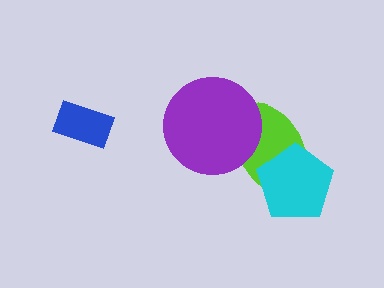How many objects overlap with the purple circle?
1 object overlaps with the purple circle.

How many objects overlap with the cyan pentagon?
1 object overlaps with the cyan pentagon.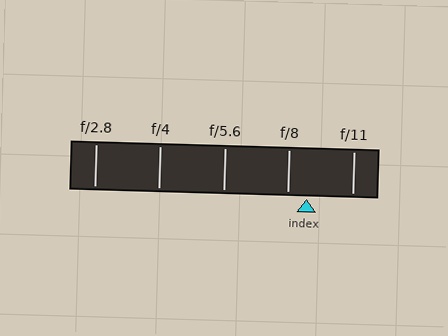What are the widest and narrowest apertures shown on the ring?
The widest aperture shown is f/2.8 and the narrowest is f/11.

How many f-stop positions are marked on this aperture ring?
There are 5 f-stop positions marked.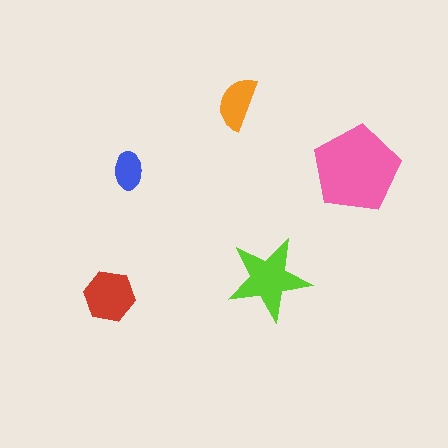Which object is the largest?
The pink pentagon.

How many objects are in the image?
There are 5 objects in the image.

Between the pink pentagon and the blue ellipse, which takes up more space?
The pink pentagon.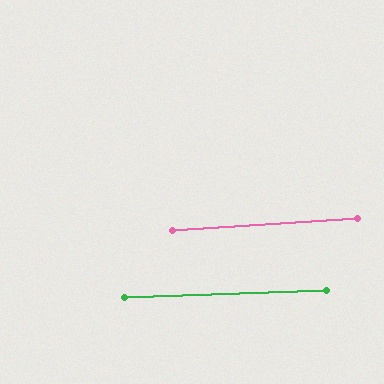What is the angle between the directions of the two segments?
Approximately 2 degrees.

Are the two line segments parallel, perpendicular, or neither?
Parallel — their directions differ by only 2.0°.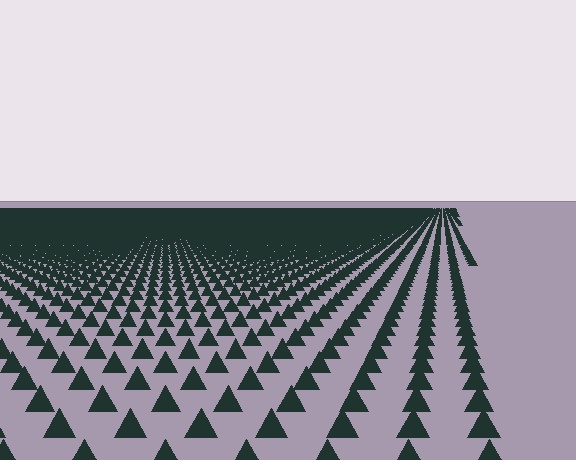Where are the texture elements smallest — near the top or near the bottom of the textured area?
Near the top.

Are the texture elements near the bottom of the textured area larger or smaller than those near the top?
Larger. Near the bottom, elements are closer to the viewer and appear at a bigger on-screen size.